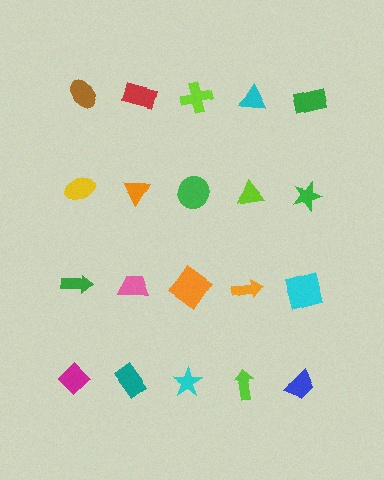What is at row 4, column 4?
A lime arrow.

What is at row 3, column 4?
An orange arrow.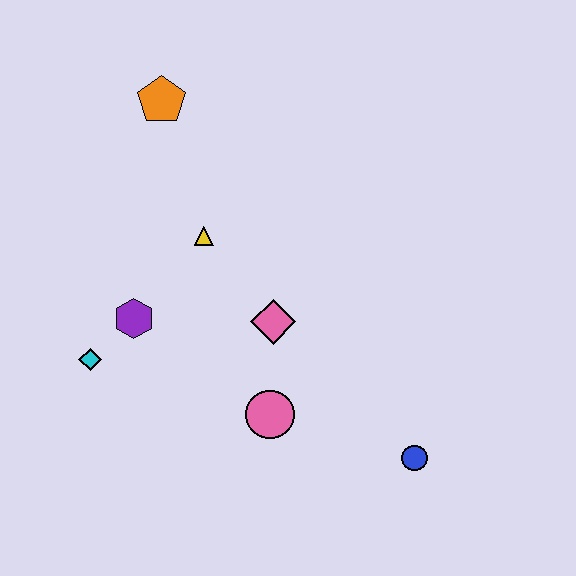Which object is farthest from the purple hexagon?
The blue circle is farthest from the purple hexagon.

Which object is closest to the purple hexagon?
The cyan diamond is closest to the purple hexagon.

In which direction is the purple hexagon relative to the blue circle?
The purple hexagon is to the left of the blue circle.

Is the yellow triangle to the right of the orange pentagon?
Yes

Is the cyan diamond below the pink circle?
No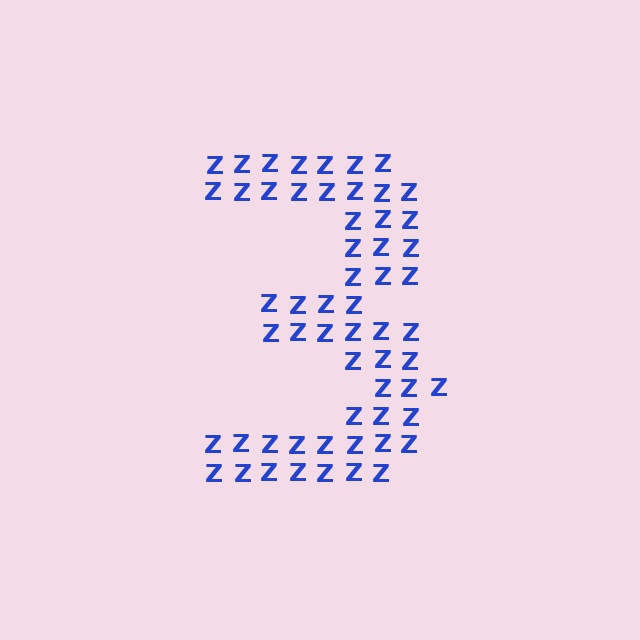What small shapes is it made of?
It is made of small letter Z's.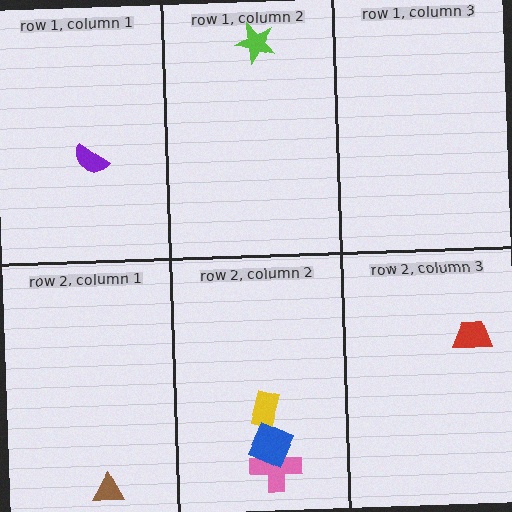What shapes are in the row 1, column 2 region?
The lime star.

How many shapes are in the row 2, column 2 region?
3.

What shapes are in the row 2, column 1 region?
The brown triangle.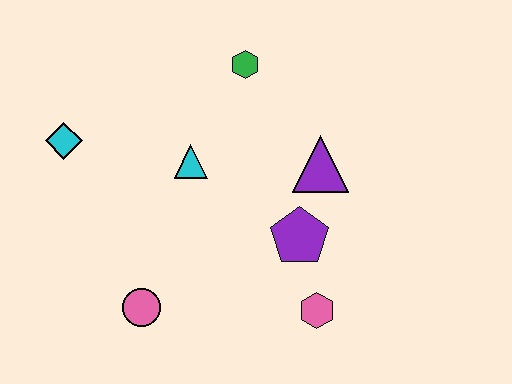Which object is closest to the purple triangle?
The purple pentagon is closest to the purple triangle.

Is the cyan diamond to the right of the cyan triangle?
No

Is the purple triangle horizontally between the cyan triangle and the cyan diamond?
No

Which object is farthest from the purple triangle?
The cyan diamond is farthest from the purple triangle.